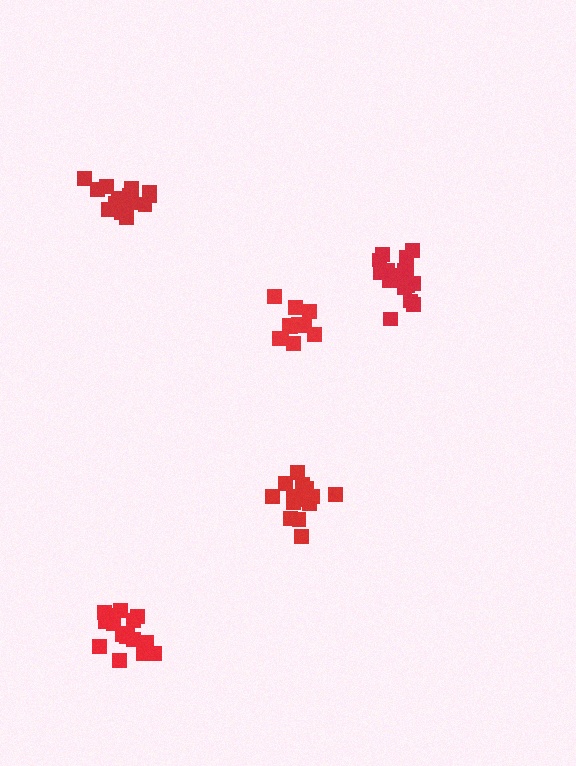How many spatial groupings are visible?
There are 5 spatial groupings.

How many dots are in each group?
Group 1: 16 dots, Group 2: 17 dots, Group 3: 16 dots, Group 4: 17 dots, Group 5: 13 dots (79 total).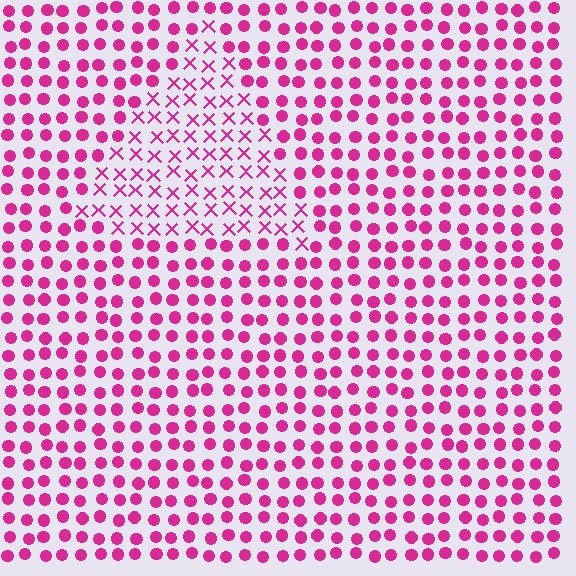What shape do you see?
I see a triangle.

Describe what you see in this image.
The image is filled with small magenta elements arranged in a uniform grid. A triangle-shaped region contains X marks, while the surrounding area contains circles. The boundary is defined purely by the change in element shape.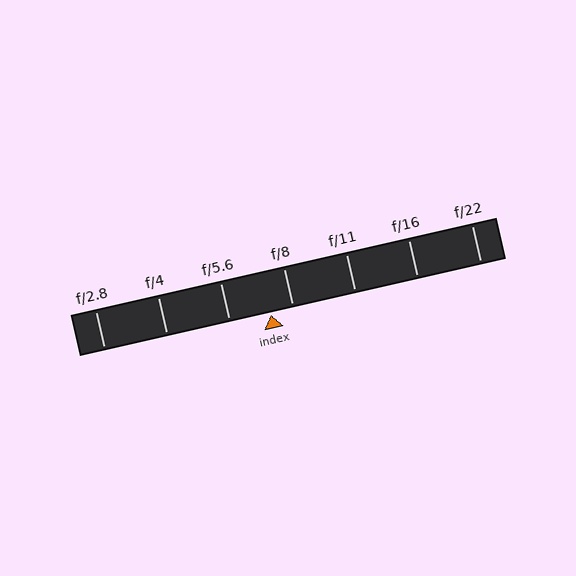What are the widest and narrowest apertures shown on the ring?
The widest aperture shown is f/2.8 and the narrowest is f/22.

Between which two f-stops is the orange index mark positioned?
The index mark is between f/5.6 and f/8.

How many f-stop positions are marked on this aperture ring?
There are 7 f-stop positions marked.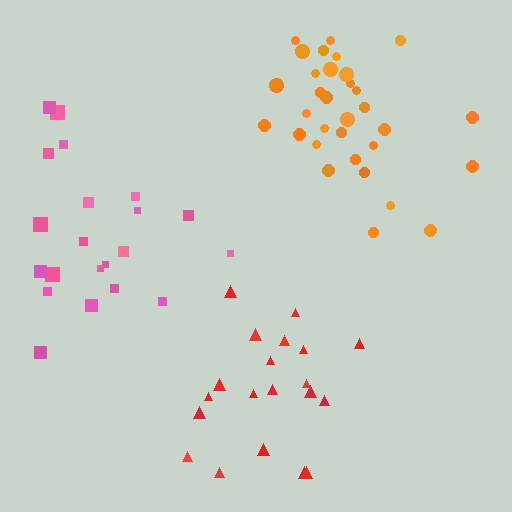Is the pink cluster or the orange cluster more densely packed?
Orange.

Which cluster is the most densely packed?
Orange.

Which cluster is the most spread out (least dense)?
Pink.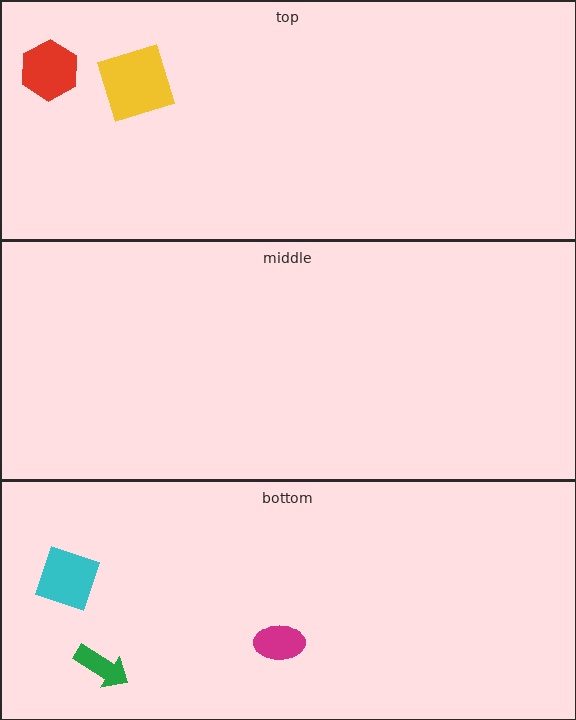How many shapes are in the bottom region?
3.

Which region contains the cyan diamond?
The bottom region.